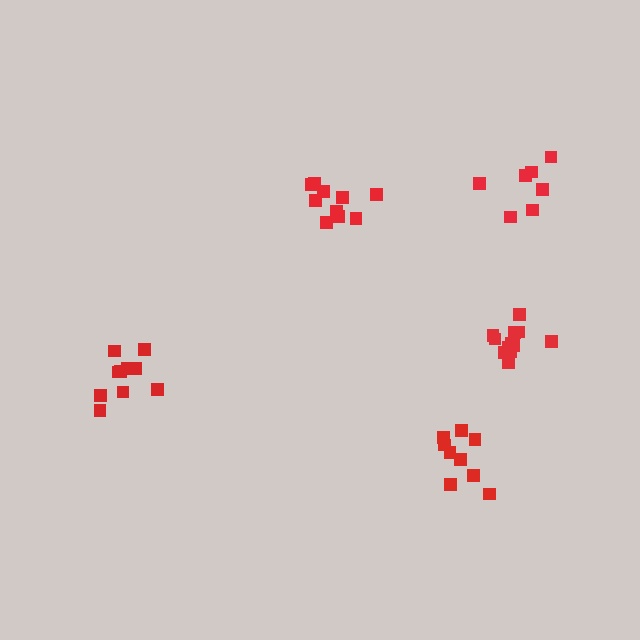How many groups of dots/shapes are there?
There are 5 groups.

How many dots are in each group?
Group 1: 9 dots, Group 2: 10 dots, Group 3: 12 dots, Group 4: 7 dots, Group 5: 10 dots (48 total).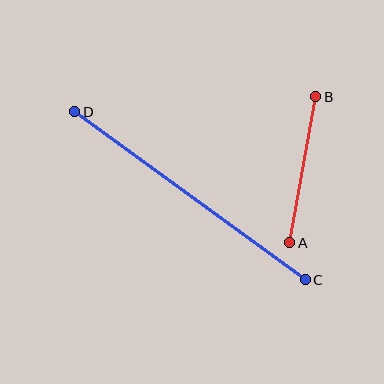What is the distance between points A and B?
The distance is approximately 148 pixels.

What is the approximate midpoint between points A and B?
The midpoint is at approximately (303, 170) pixels.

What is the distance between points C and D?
The distance is approximately 286 pixels.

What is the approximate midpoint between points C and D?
The midpoint is at approximately (190, 196) pixels.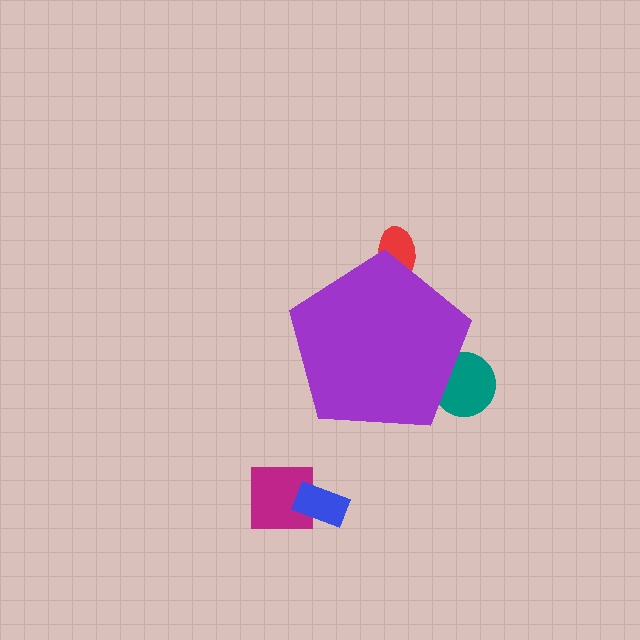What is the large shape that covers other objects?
A purple pentagon.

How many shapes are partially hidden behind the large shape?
2 shapes are partially hidden.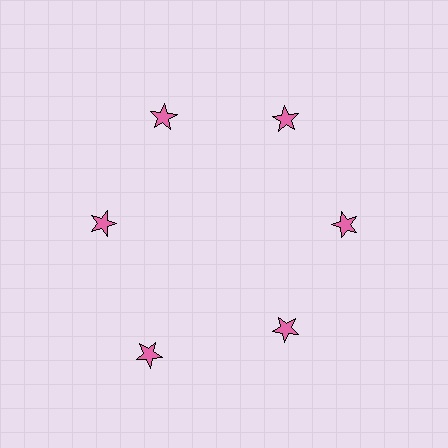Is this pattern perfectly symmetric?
No. The 6 pink stars are arranged in a ring, but one element near the 7 o'clock position is pushed outward from the center, breaking the 6-fold rotational symmetry.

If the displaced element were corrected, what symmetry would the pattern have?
It would have 6-fold rotational symmetry — the pattern would map onto itself every 60 degrees.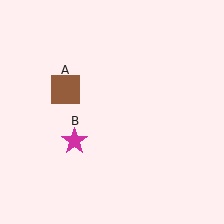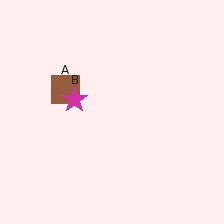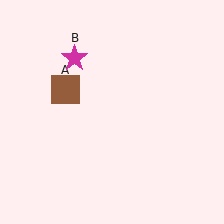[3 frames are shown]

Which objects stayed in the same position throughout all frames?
Brown square (object A) remained stationary.